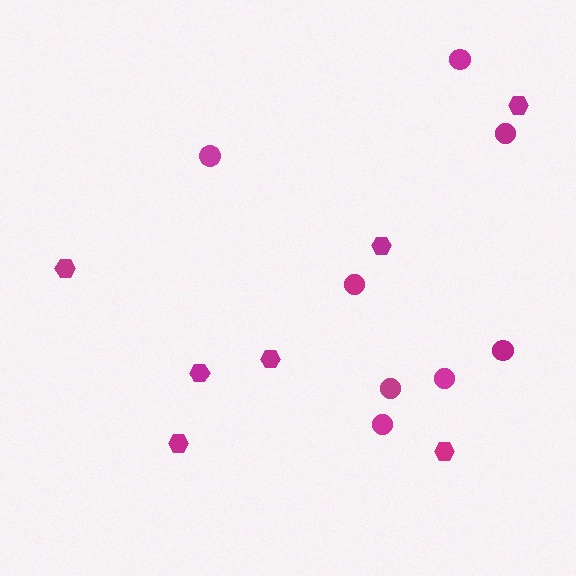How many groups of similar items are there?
There are 2 groups: one group of hexagons (7) and one group of circles (8).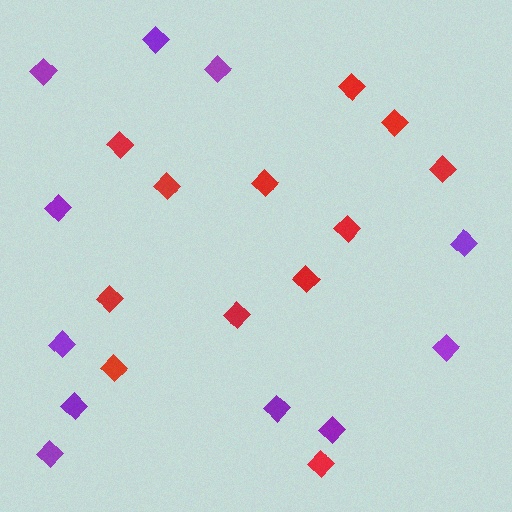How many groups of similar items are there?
There are 2 groups: one group of red diamonds (12) and one group of purple diamonds (11).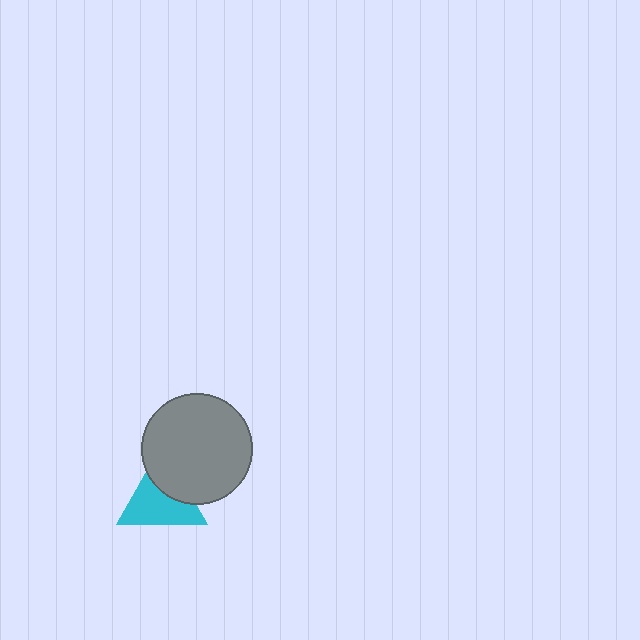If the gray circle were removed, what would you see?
You would see the complete cyan triangle.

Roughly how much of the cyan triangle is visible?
Most of it is visible (roughly 65%).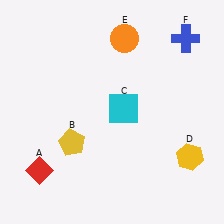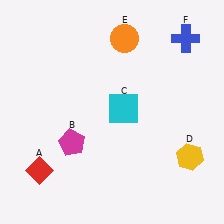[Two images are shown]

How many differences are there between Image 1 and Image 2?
There is 1 difference between the two images.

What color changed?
The pentagon (B) changed from yellow in Image 1 to magenta in Image 2.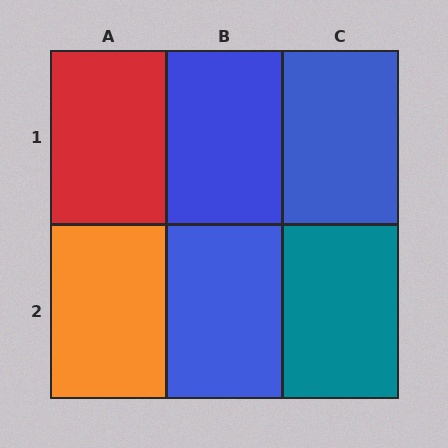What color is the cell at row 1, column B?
Blue.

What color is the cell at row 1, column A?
Red.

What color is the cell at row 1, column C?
Blue.